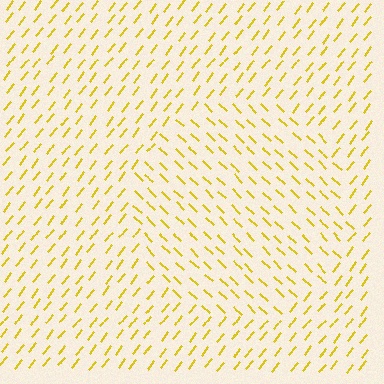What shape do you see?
I see a circle.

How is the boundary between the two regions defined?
The boundary is defined purely by a change in line orientation (approximately 85 degrees difference). All lines are the same color and thickness.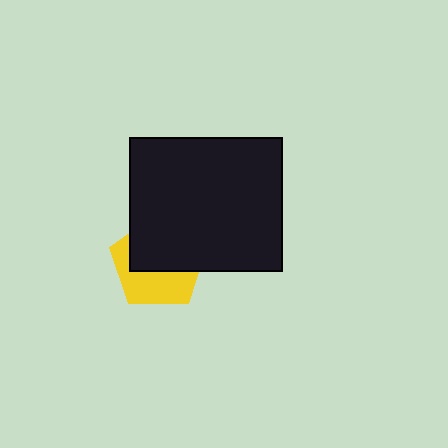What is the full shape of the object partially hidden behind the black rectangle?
The partially hidden object is a yellow pentagon.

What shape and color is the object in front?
The object in front is a black rectangle.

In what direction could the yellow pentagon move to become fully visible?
The yellow pentagon could move down. That would shift it out from behind the black rectangle entirely.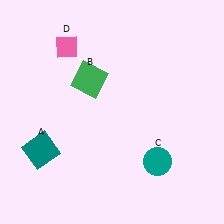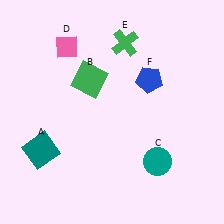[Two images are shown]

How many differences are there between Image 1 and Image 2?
There are 2 differences between the two images.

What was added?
A green cross (E), a blue pentagon (F) were added in Image 2.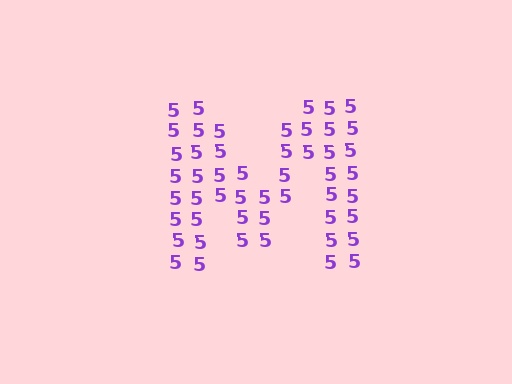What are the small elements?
The small elements are digit 5's.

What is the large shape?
The large shape is the letter M.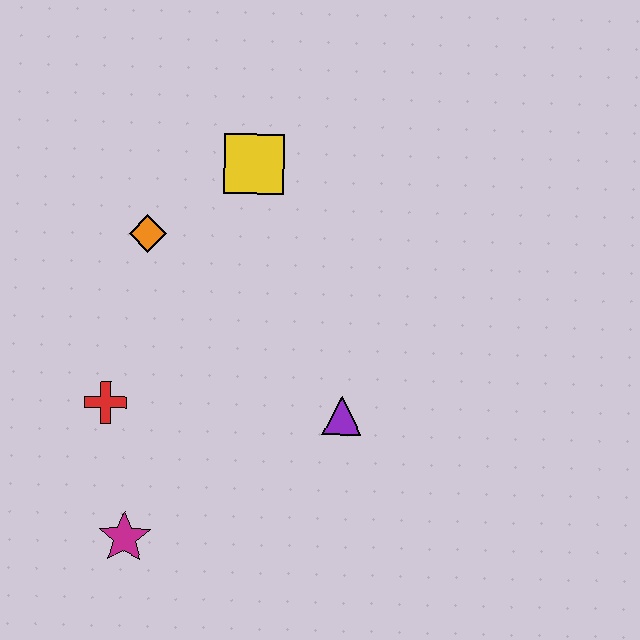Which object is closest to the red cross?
The magenta star is closest to the red cross.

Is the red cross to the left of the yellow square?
Yes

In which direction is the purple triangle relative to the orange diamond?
The purple triangle is to the right of the orange diamond.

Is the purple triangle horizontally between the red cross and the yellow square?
No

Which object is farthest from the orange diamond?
The magenta star is farthest from the orange diamond.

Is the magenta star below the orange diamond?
Yes